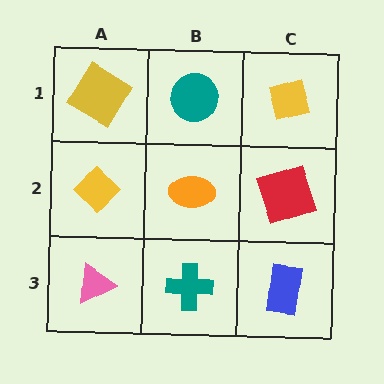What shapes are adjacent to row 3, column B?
An orange ellipse (row 2, column B), a pink triangle (row 3, column A), a blue rectangle (row 3, column C).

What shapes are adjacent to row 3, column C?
A red square (row 2, column C), a teal cross (row 3, column B).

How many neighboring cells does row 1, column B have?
3.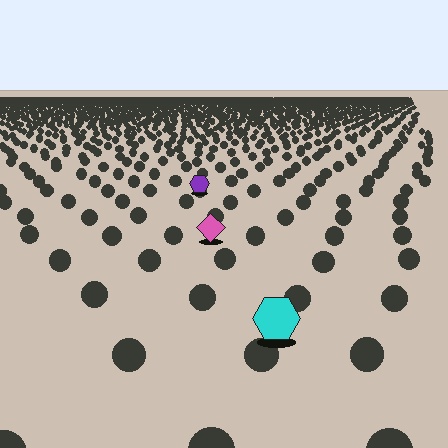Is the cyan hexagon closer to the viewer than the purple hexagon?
Yes. The cyan hexagon is closer — you can tell from the texture gradient: the ground texture is coarser near it.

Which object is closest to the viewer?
The cyan hexagon is closest. The texture marks near it are larger and more spread out.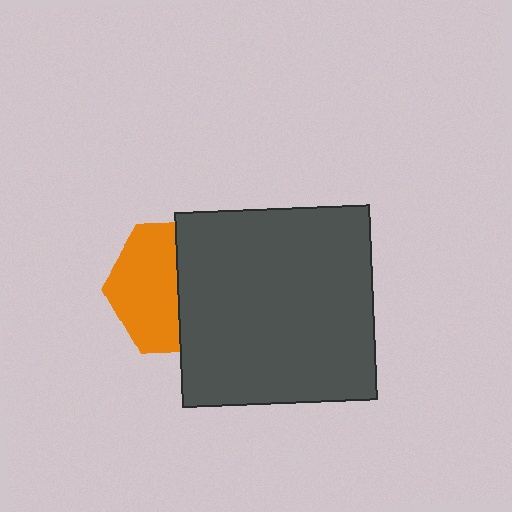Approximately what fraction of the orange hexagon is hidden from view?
Roughly 50% of the orange hexagon is hidden behind the dark gray square.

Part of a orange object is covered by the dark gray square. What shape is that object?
It is a hexagon.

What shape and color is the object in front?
The object in front is a dark gray square.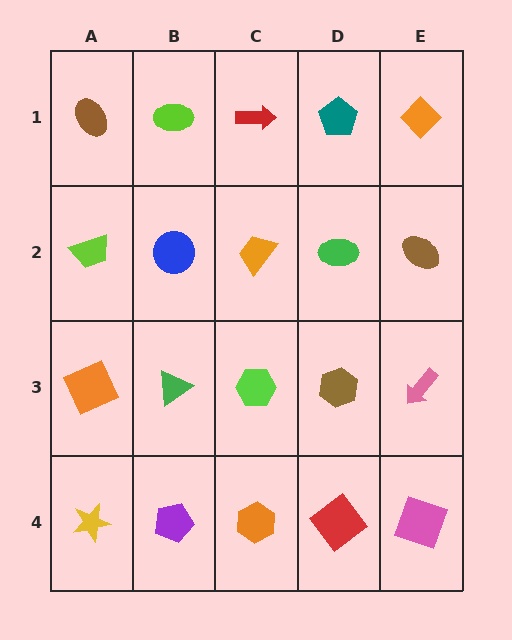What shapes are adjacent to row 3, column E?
A brown ellipse (row 2, column E), a pink square (row 4, column E), a brown hexagon (row 3, column D).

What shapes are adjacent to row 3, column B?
A blue circle (row 2, column B), a purple pentagon (row 4, column B), an orange square (row 3, column A), a lime hexagon (row 3, column C).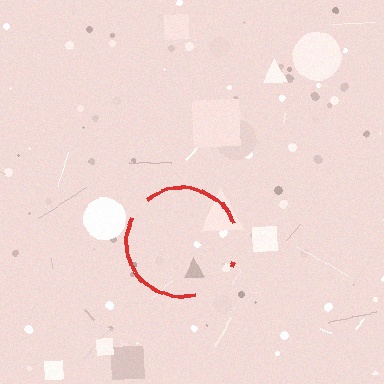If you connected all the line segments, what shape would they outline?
They would outline a circle.